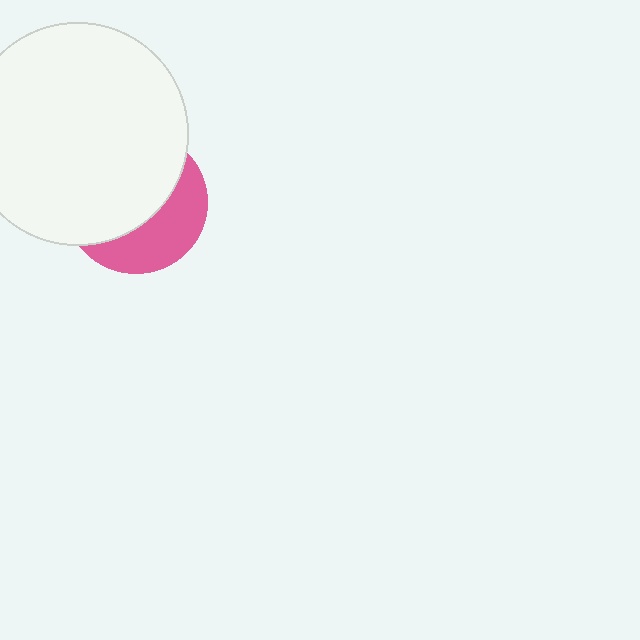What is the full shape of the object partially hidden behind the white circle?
The partially hidden object is a pink circle.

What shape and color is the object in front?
The object in front is a white circle.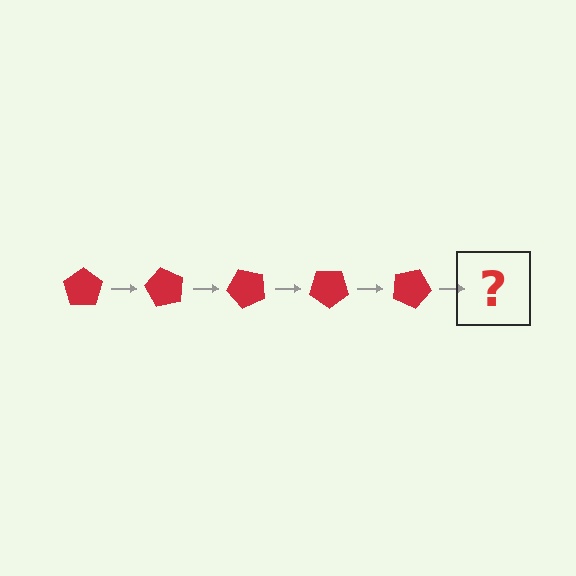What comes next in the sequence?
The next element should be a red pentagon rotated 300 degrees.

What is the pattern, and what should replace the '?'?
The pattern is that the pentagon rotates 60 degrees each step. The '?' should be a red pentagon rotated 300 degrees.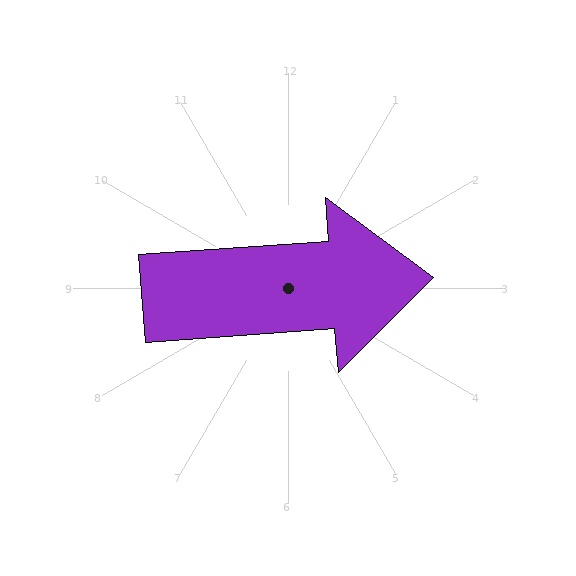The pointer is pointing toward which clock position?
Roughly 3 o'clock.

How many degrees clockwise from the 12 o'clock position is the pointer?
Approximately 86 degrees.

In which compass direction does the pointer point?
East.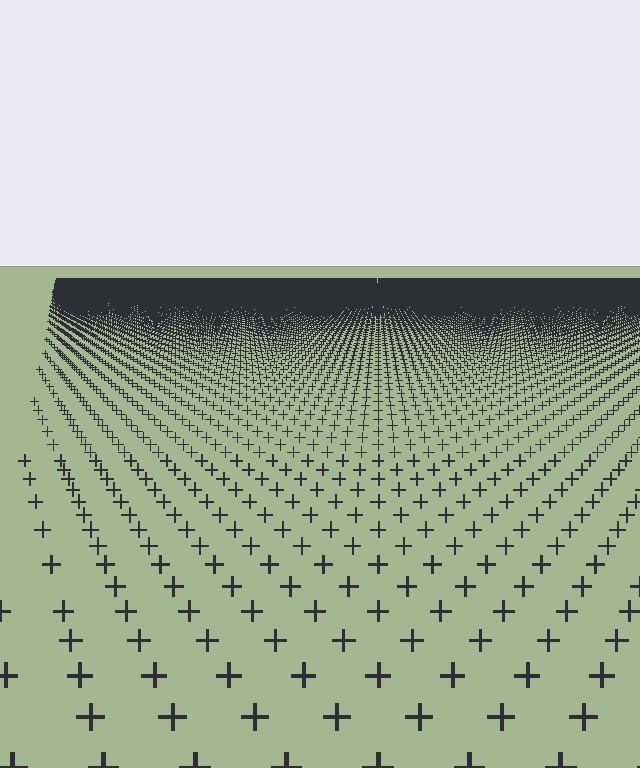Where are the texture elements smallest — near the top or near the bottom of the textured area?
Near the top.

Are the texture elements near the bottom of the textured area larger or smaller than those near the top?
Larger. Near the bottom, elements are closer to the viewer and appear at a bigger on-screen size.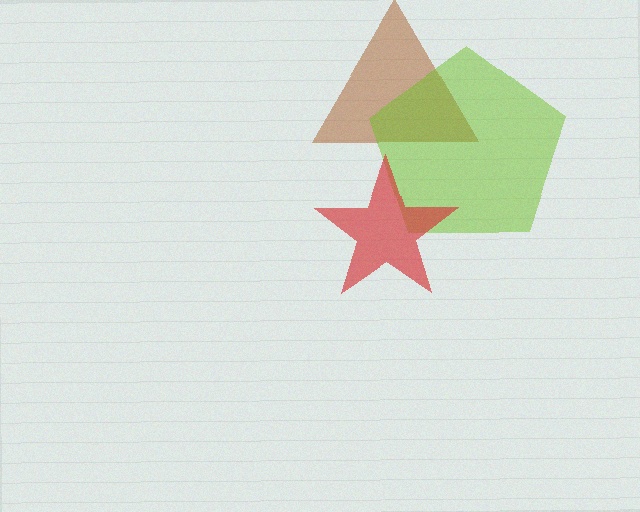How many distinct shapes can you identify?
There are 3 distinct shapes: a brown triangle, a lime pentagon, a red star.